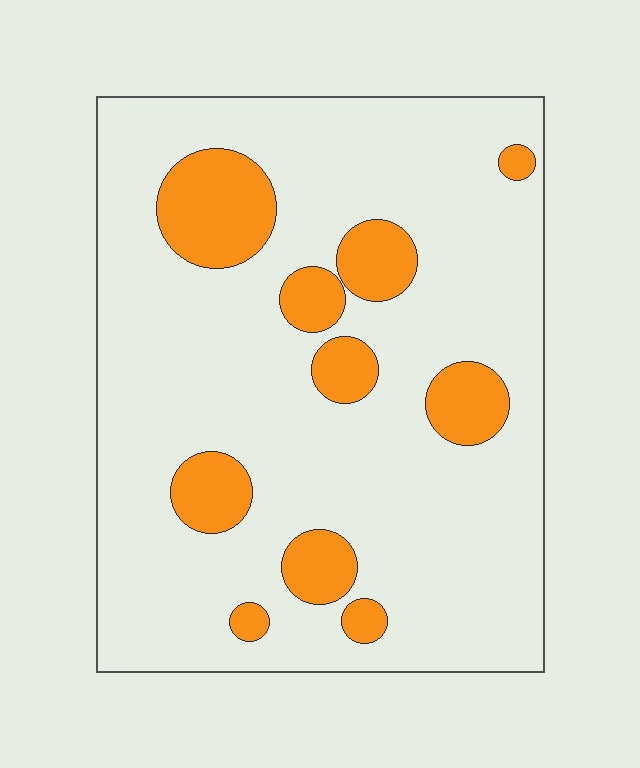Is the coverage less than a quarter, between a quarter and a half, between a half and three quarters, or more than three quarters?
Less than a quarter.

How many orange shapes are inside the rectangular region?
10.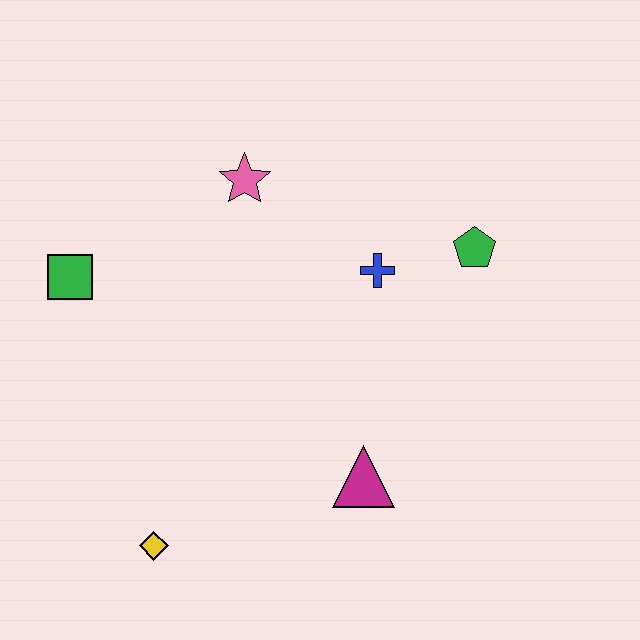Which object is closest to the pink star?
The blue cross is closest to the pink star.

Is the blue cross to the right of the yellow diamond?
Yes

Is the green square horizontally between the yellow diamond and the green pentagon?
No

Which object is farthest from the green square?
The green pentagon is farthest from the green square.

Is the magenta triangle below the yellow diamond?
No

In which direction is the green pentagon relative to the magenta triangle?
The green pentagon is above the magenta triangle.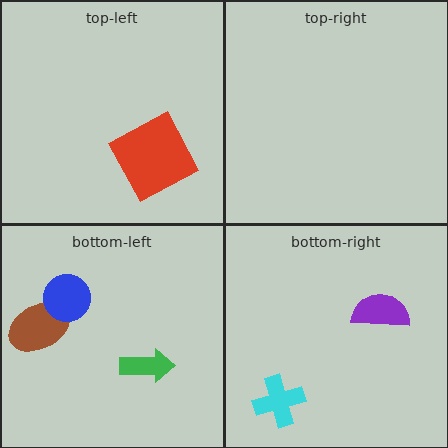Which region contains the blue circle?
The bottom-left region.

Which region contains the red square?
The top-left region.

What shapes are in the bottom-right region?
The purple semicircle, the cyan cross.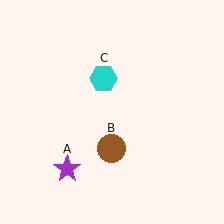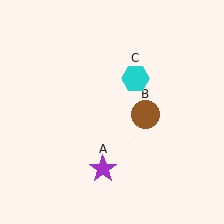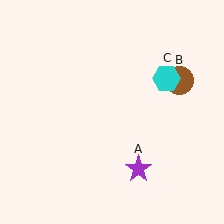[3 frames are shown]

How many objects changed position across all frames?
3 objects changed position: purple star (object A), brown circle (object B), cyan hexagon (object C).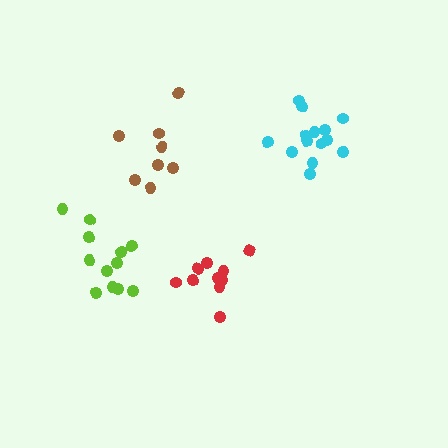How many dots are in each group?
Group 1: 8 dots, Group 2: 10 dots, Group 3: 14 dots, Group 4: 12 dots (44 total).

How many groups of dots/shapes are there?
There are 4 groups.